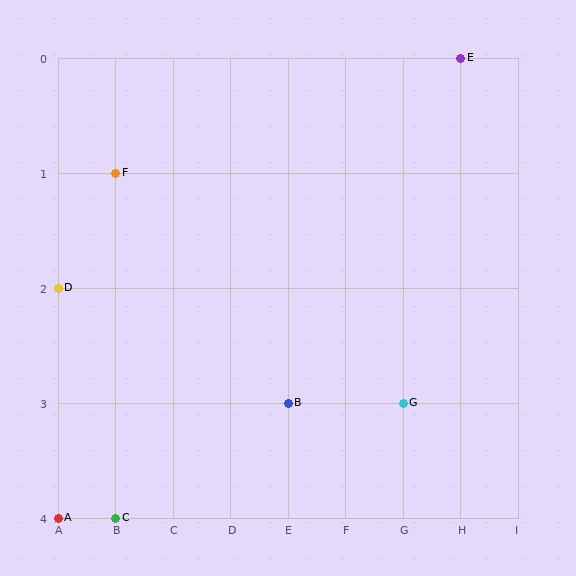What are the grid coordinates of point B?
Point B is at grid coordinates (E, 3).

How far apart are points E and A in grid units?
Points E and A are 7 columns and 4 rows apart (about 8.1 grid units diagonally).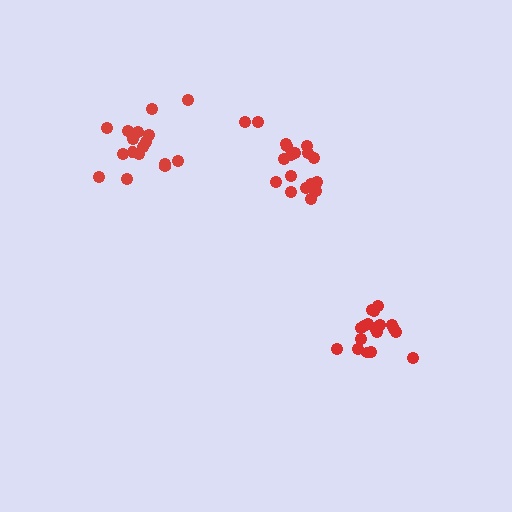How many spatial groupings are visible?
There are 3 spatial groupings.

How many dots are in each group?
Group 1: 18 dots, Group 2: 18 dots, Group 3: 17 dots (53 total).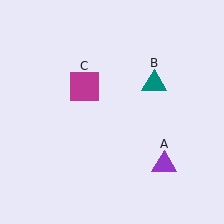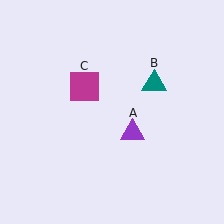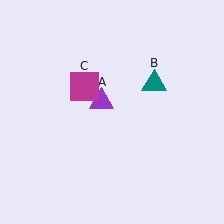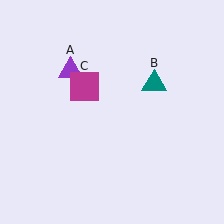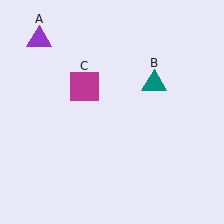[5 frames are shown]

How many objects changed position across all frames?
1 object changed position: purple triangle (object A).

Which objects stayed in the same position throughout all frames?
Teal triangle (object B) and magenta square (object C) remained stationary.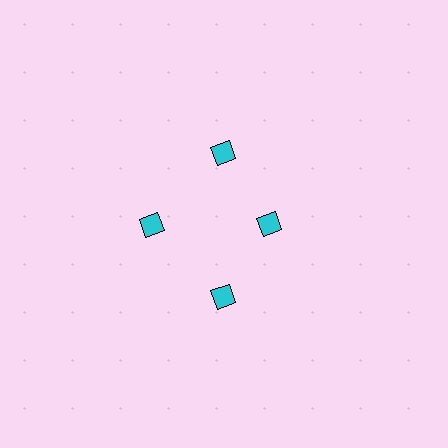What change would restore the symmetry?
The symmetry would be restored by moving it outward, back onto the ring so that all 4 diamonds sit at equal angles and equal distance from the center.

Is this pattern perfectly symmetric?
No. The 4 cyan diamonds are arranged in a ring, but one element near the 3 o'clock position is pulled inward toward the center, breaking the 4-fold rotational symmetry.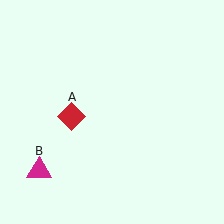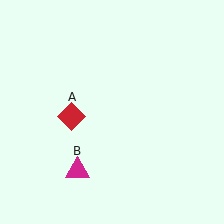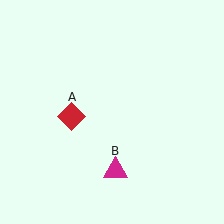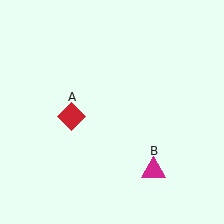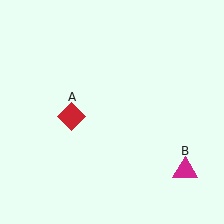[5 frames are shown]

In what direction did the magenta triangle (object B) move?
The magenta triangle (object B) moved right.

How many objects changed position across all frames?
1 object changed position: magenta triangle (object B).